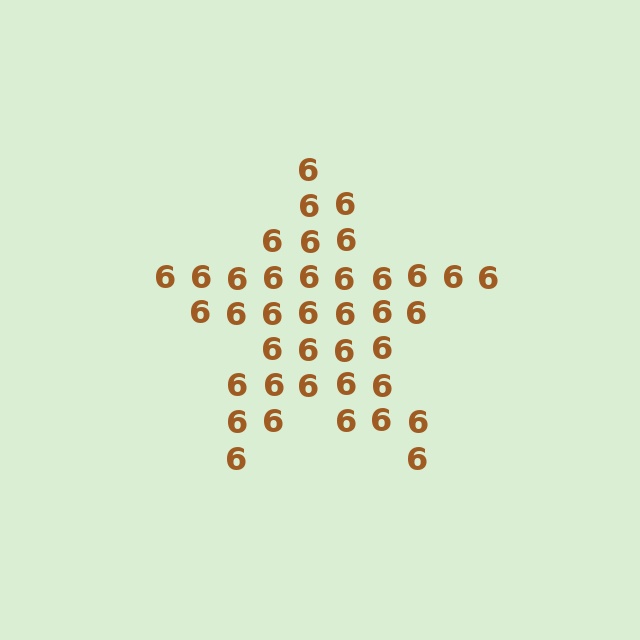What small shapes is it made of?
It is made of small digit 6's.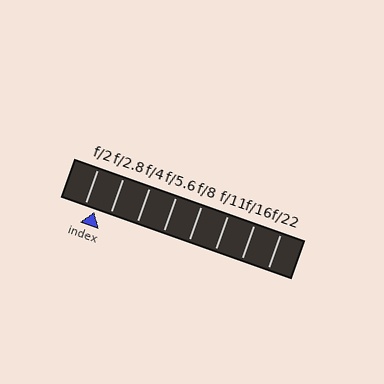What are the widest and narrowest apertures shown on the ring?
The widest aperture shown is f/2 and the narrowest is f/22.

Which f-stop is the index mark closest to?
The index mark is closest to f/2.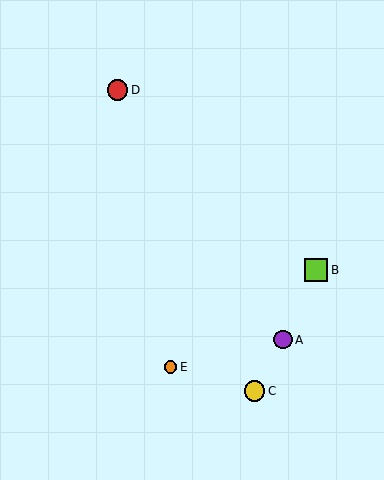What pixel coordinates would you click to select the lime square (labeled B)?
Click at (316, 270) to select the lime square B.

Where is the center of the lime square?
The center of the lime square is at (316, 270).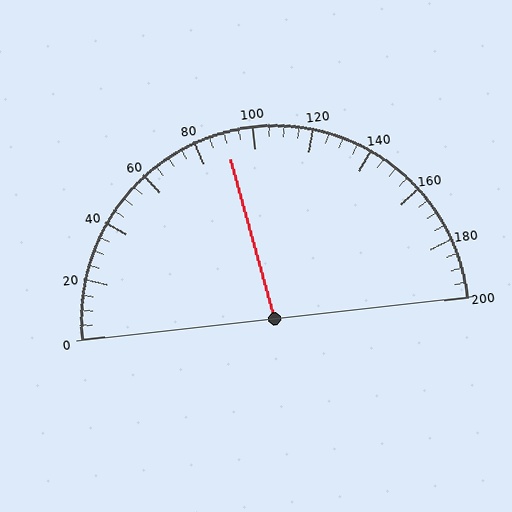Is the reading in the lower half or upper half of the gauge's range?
The reading is in the lower half of the range (0 to 200).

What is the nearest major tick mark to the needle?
The nearest major tick mark is 80.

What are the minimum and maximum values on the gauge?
The gauge ranges from 0 to 200.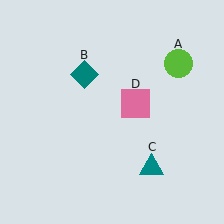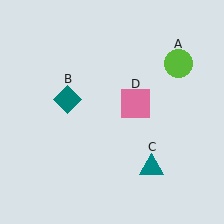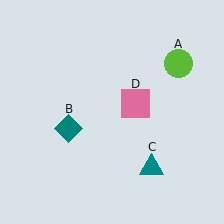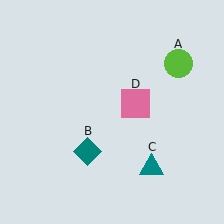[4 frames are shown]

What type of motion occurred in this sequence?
The teal diamond (object B) rotated counterclockwise around the center of the scene.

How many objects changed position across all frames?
1 object changed position: teal diamond (object B).